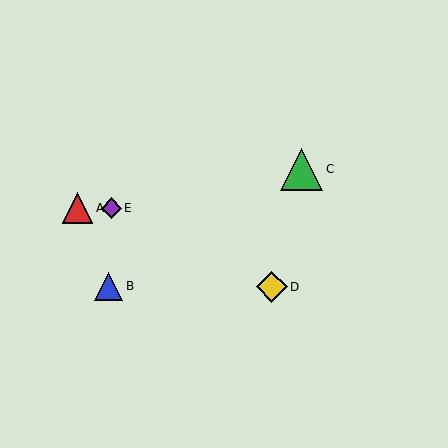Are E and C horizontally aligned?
No, E is at y≈208 and C is at y≈169.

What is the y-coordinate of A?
Object A is at y≈208.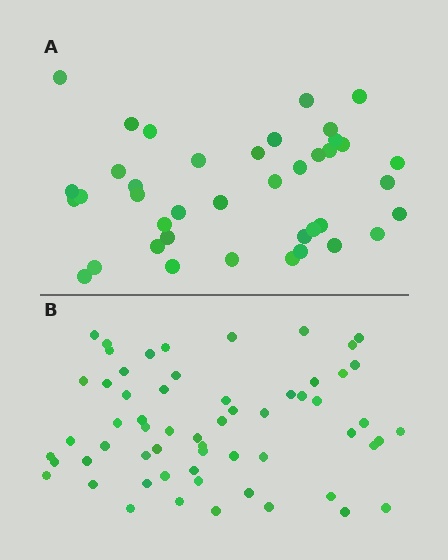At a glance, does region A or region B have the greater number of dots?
Region B (the bottom region) has more dots.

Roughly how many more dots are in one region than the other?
Region B has approximately 20 more dots than region A.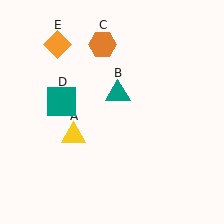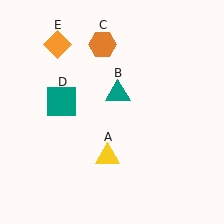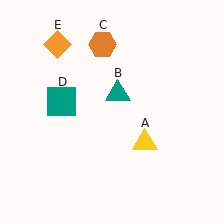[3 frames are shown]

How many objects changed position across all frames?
1 object changed position: yellow triangle (object A).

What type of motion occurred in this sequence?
The yellow triangle (object A) rotated counterclockwise around the center of the scene.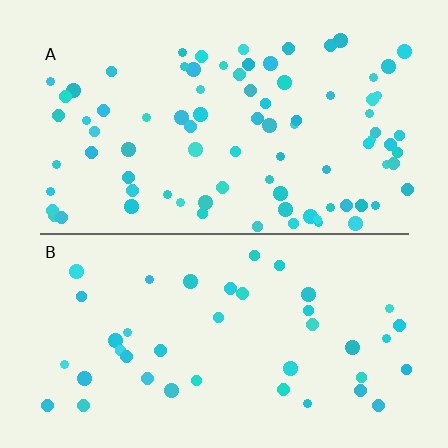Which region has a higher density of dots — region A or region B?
A (the top).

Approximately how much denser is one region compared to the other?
Approximately 2.1× — region A over region B.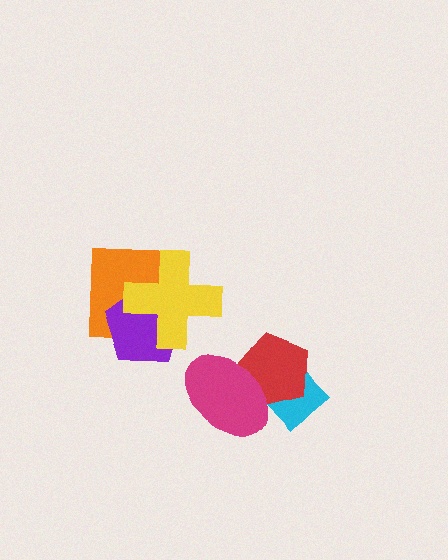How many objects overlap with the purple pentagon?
2 objects overlap with the purple pentagon.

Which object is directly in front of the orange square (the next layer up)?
The purple pentagon is directly in front of the orange square.